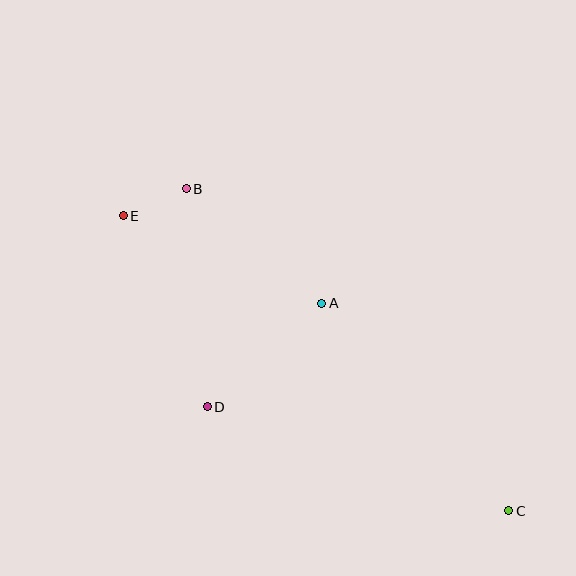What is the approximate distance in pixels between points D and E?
The distance between D and E is approximately 209 pixels.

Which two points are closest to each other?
Points B and E are closest to each other.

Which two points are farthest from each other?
Points C and E are farthest from each other.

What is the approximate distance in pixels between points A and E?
The distance between A and E is approximately 217 pixels.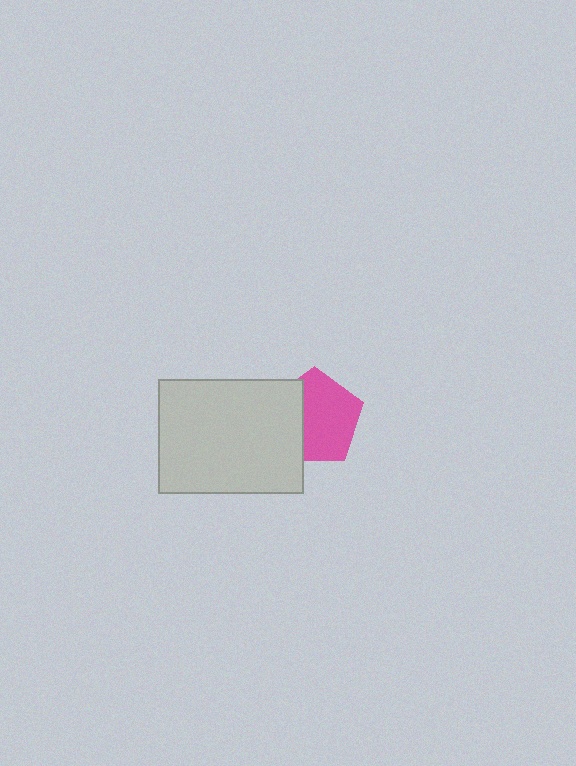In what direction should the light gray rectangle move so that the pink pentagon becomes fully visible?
The light gray rectangle should move left. That is the shortest direction to clear the overlap and leave the pink pentagon fully visible.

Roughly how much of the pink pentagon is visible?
Most of it is visible (roughly 66%).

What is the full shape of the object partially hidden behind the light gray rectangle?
The partially hidden object is a pink pentagon.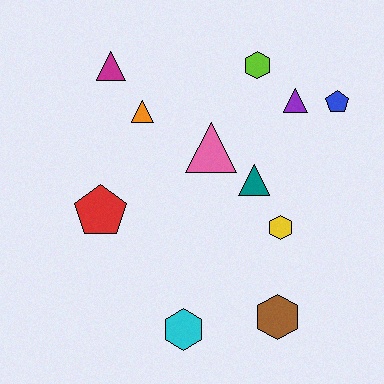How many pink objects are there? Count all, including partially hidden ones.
There is 1 pink object.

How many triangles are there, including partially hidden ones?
There are 5 triangles.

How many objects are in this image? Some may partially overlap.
There are 11 objects.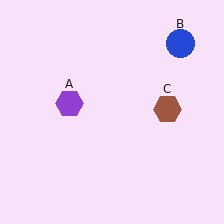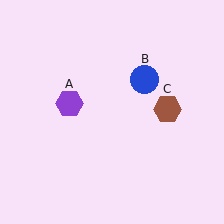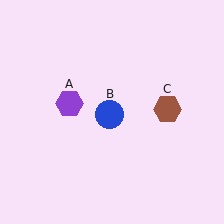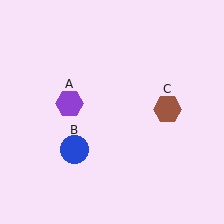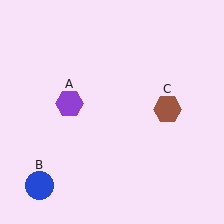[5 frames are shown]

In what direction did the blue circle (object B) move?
The blue circle (object B) moved down and to the left.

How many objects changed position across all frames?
1 object changed position: blue circle (object B).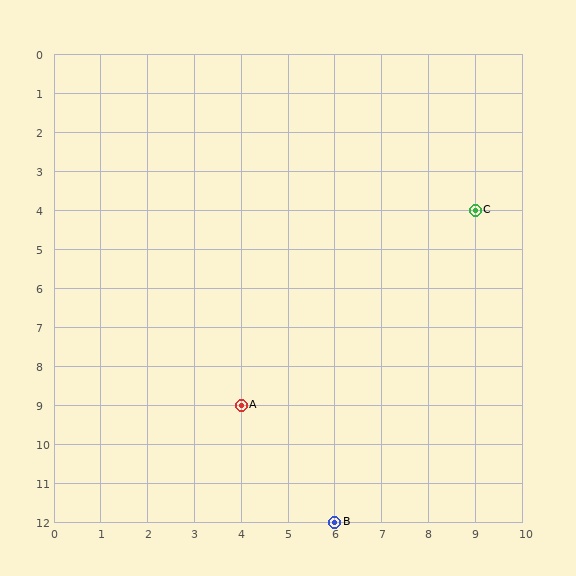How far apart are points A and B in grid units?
Points A and B are 2 columns and 3 rows apart (about 3.6 grid units diagonally).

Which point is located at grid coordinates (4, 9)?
Point A is at (4, 9).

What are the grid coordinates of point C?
Point C is at grid coordinates (9, 4).